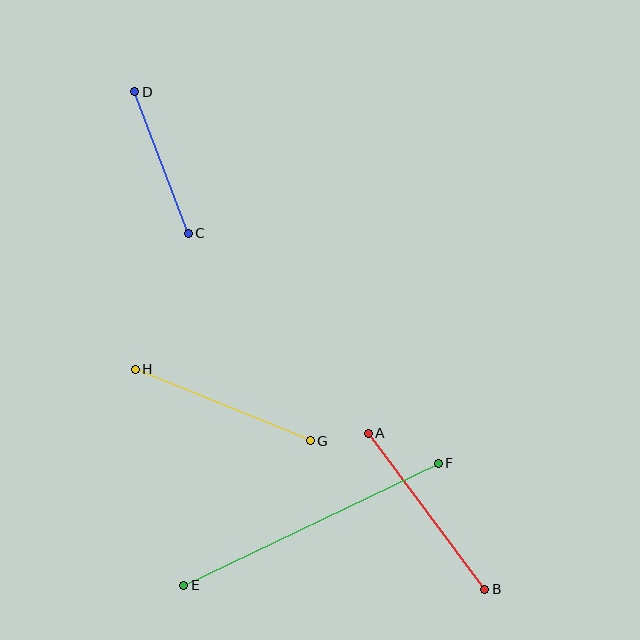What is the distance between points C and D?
The distance is approximately 151 pixels.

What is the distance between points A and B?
The distance is approximately 194 pixels.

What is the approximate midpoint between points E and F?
The midpoint is at approximately (311, 524) pixels.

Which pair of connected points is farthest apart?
Points E and F are farthest apart.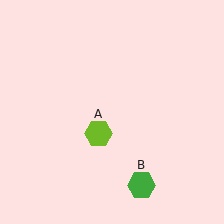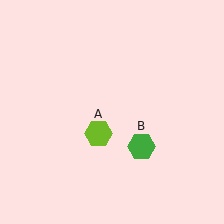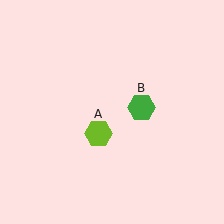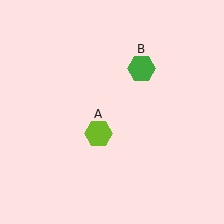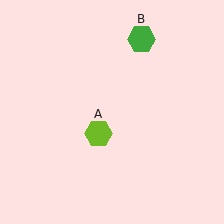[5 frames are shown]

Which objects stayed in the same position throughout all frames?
Lime hexagon (object A) remained stationary.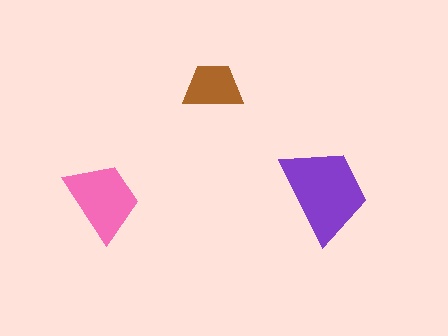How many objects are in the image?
There are 3 objects in the image.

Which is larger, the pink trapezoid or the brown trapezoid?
The pink one.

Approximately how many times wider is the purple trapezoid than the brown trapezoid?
About 1.5 times wider.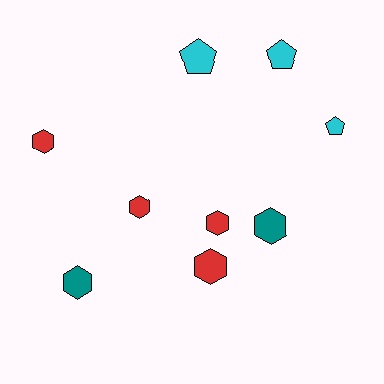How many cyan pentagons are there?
There are 3 cyan pentagons.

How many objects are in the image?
There are 9 objects.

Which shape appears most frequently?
Hexagon, with 6 objects.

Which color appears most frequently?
Red, with 4 objects.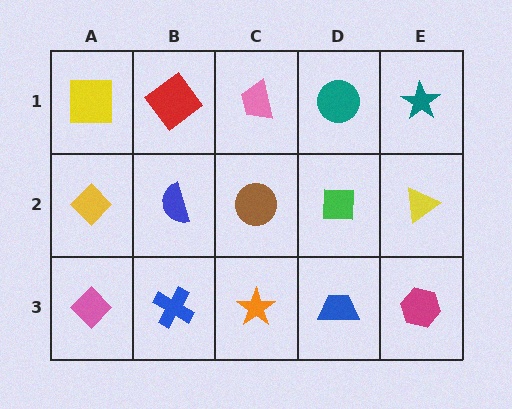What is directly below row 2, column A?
A pink diamond.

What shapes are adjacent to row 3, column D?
A green square (row 2, column D), an orange star (row 3, column C), a magenta hexagon (row 3, column E).